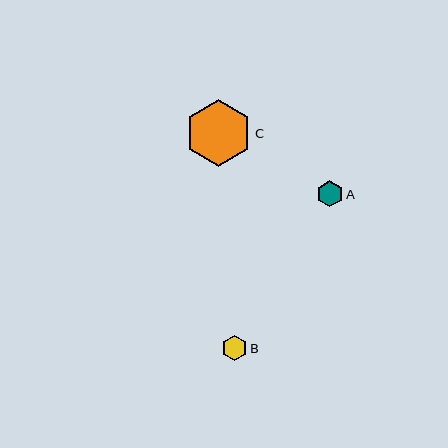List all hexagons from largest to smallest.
From largest to smallest: C, A, B.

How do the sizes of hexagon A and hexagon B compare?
Hexagon A and hexagon B are approximately the same size.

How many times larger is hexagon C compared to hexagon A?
Hexagon C is approximately 2.6 times the size of hexagon A.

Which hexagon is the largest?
Hexagon C is the largest with a size of approximately 67 pixels.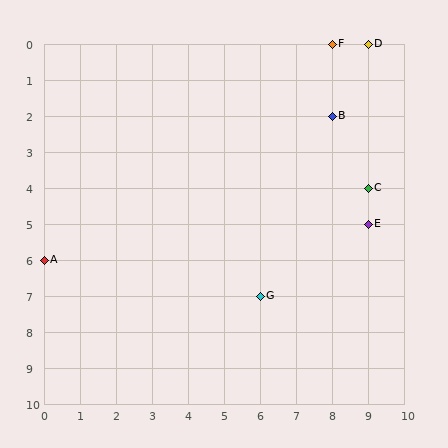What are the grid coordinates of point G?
Point G is at grid coordinates (6, 7).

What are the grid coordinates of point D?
Point D is at grid coordinates (9, 0).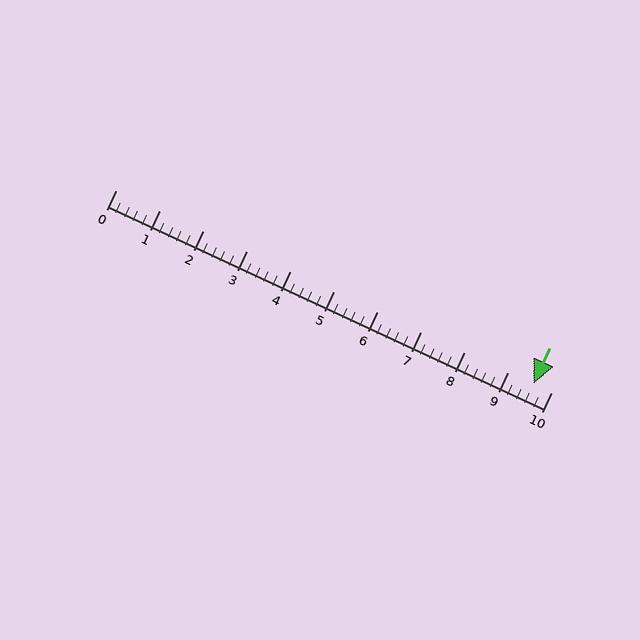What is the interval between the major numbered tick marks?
The major tick marks are spaced 1 units apart.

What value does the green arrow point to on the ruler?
The green arrow points to approximately 9.6.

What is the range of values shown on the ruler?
The ruler shows values from 0 to 10.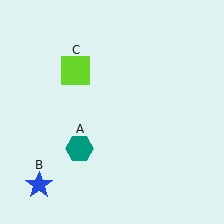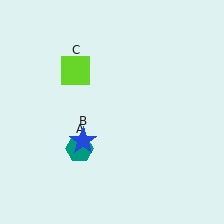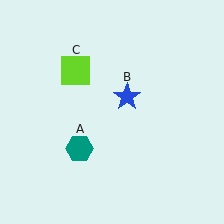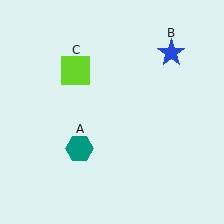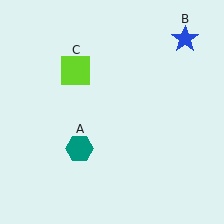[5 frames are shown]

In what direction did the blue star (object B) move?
The blue star (object B) moved up and to the right.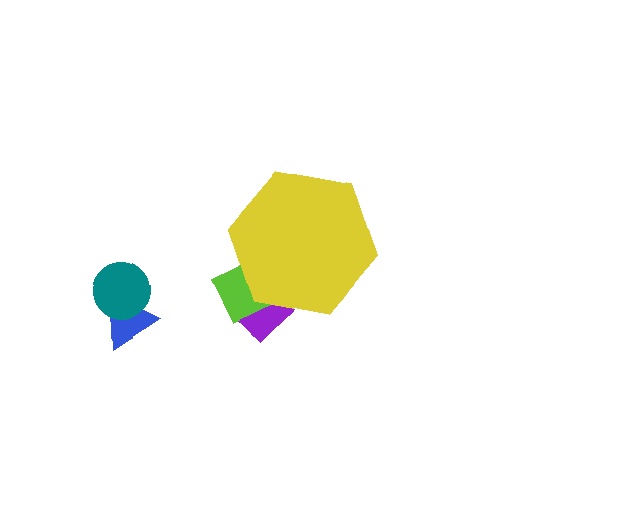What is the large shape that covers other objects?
A yellow hexagon.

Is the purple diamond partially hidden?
Yes, the purple diamond is partially hidden behind the yellow hexagon.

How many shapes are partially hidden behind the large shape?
2 shapes are partially hidden.